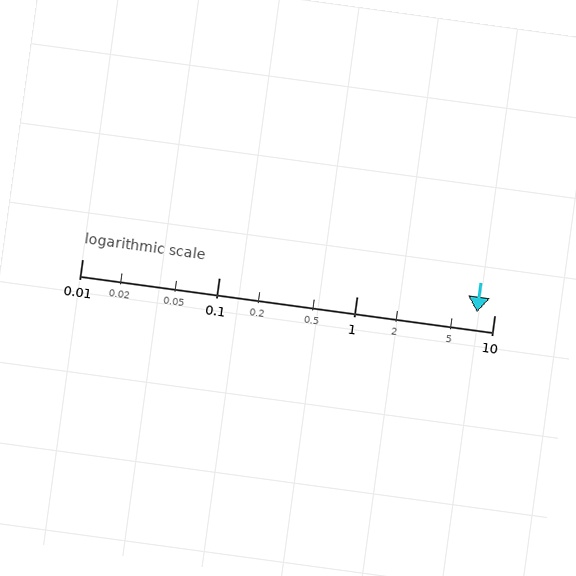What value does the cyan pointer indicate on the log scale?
The pointer indicates approximately 7.5.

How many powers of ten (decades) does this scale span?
The scale spans 3 decades, from 0.01 to 10.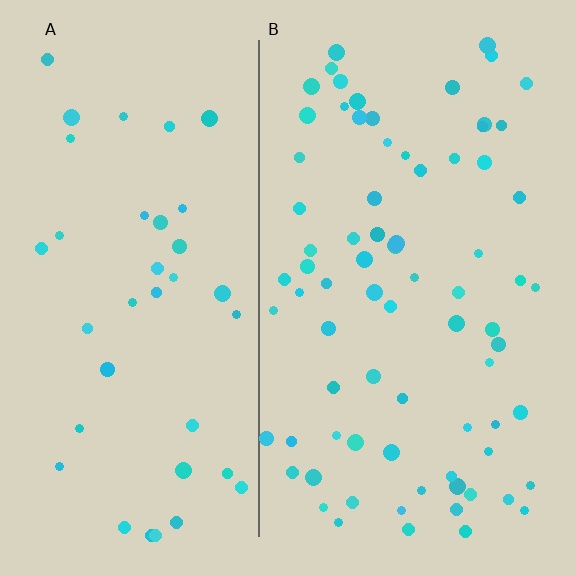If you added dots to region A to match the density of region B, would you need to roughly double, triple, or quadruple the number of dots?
Approximately double.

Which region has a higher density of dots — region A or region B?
B (the right).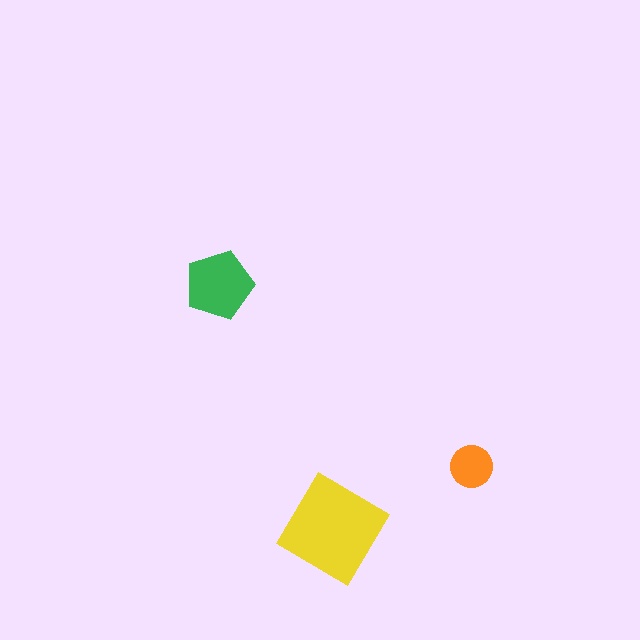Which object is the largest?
The yellow diamond.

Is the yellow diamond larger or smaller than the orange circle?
Larger.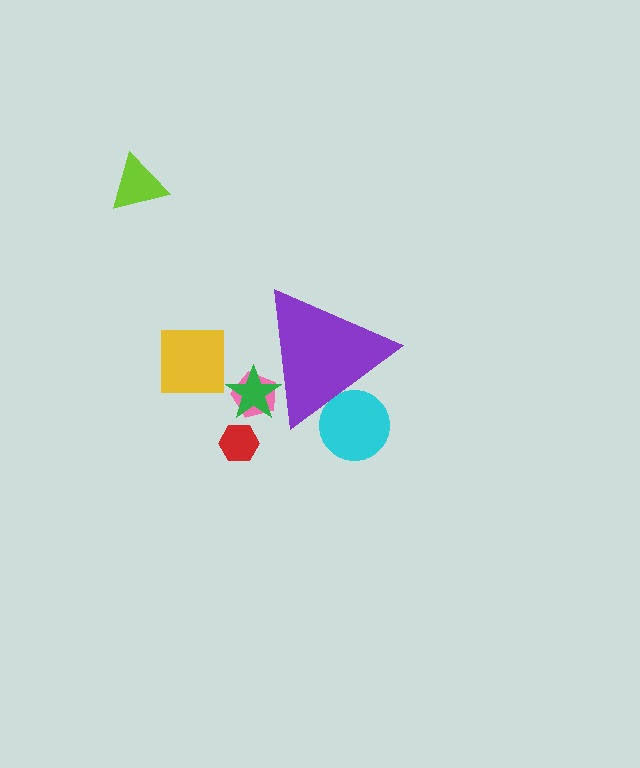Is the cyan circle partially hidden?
Yes, the cyan circle is partially hidden behind the purple triangle.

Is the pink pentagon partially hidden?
Yes, the pink pentagon is partially hidden behind the purple triangle.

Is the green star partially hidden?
Yes, the green star is partially hidden behind the purple triangle.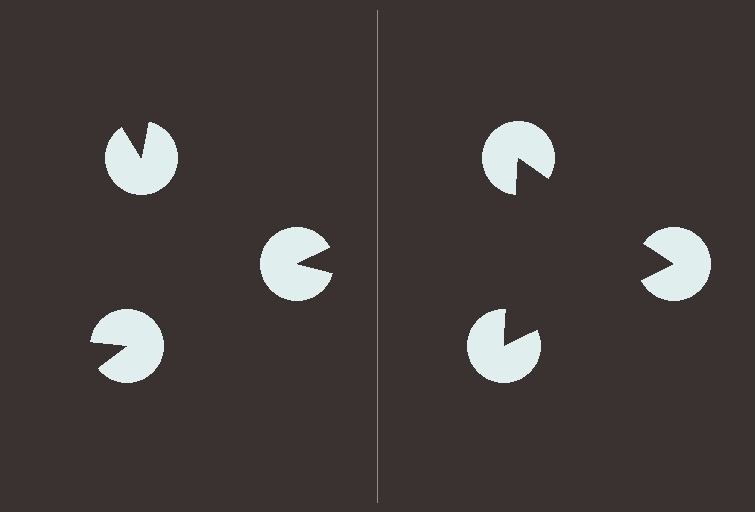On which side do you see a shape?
An illusory triangle appears on the right side. On the left side the wedge cuts are rotated, so no coherent shape forms.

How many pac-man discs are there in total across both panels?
6 — 3 on each side.